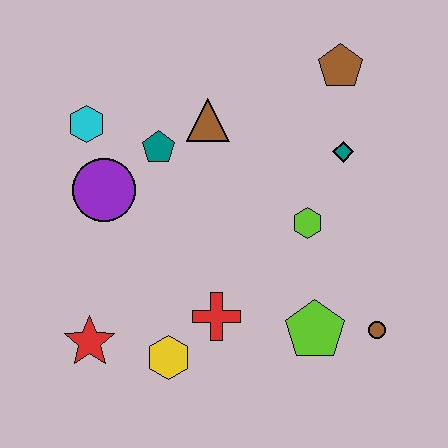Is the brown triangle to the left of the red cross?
Yes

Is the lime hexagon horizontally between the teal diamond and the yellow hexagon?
Yes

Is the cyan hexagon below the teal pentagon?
No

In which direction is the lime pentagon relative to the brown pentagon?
The lime pentagon is below the brown pentagon.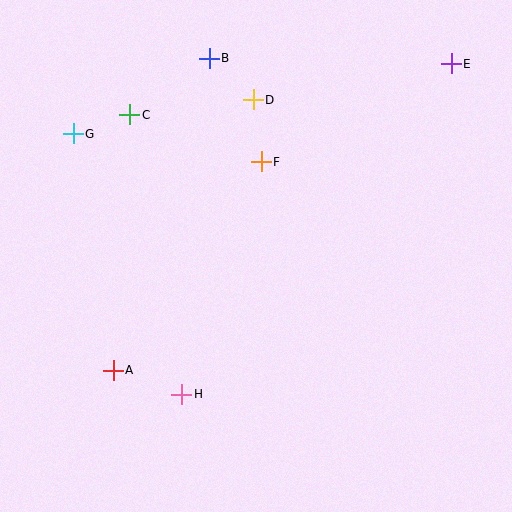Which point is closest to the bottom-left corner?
Point A is closest to the bottom-left corner.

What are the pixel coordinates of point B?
Point B is at (209, 58).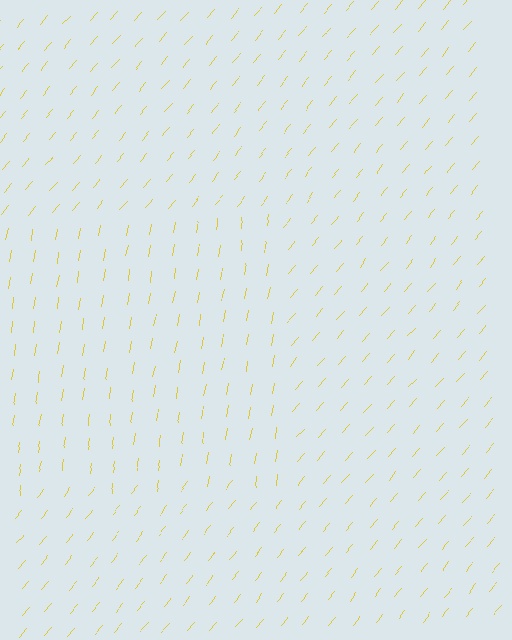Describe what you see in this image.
The image is filled with small yellow line segments. A rectangle region in the image has lines oriented differently from the surrounding lines, creating a visible texture boundary.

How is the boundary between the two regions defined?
The boundary is defined purely by a change in line orientation (approximately 30 degrees difference). All lines are the same color and thickness.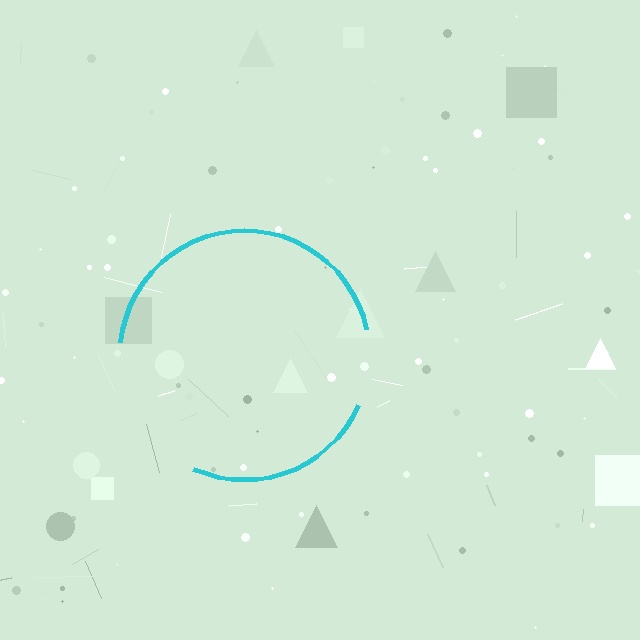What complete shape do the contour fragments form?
The contour fragments form a circle.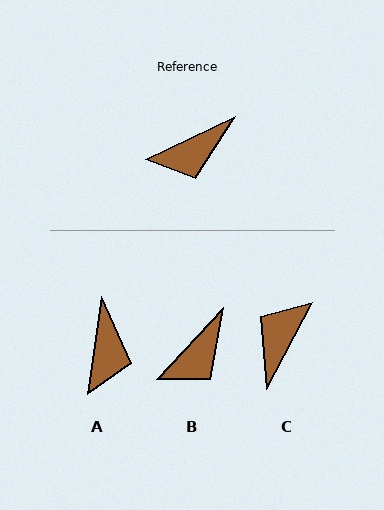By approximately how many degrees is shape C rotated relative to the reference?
Approximately 143 degrees clockwise.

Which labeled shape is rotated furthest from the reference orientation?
C, about 143 degrees away.